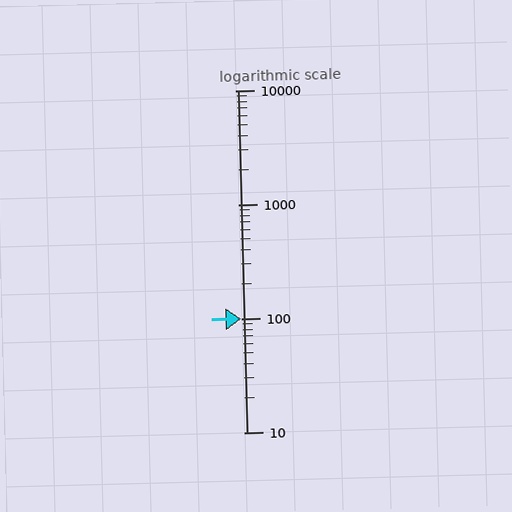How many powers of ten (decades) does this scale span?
The scale spans 3 decades, from 10 to 10000.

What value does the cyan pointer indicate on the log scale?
The pointer indicates approximately 100.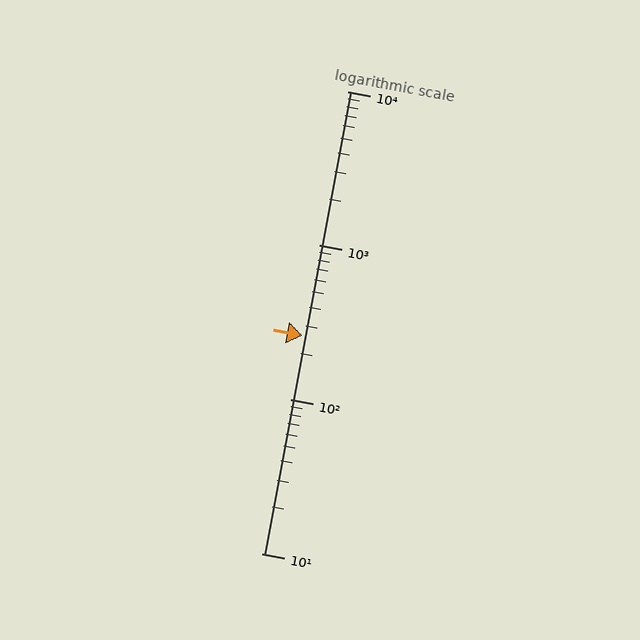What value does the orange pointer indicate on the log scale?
The pointer indicates approximately 260.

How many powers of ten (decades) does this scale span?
The scale spans 3 decades, from 10 to 10000.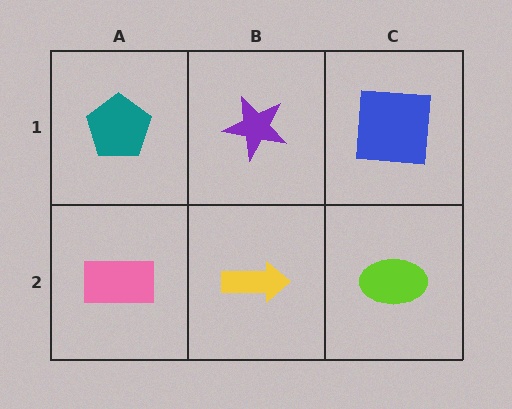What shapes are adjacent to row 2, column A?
A teal pentagon (row 1, column A), a yellow arrow (row 2, column B).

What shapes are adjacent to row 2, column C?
A blue square (row 1, column C), a yellow arrow (row 2, column B).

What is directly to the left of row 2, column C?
A yellow arrow.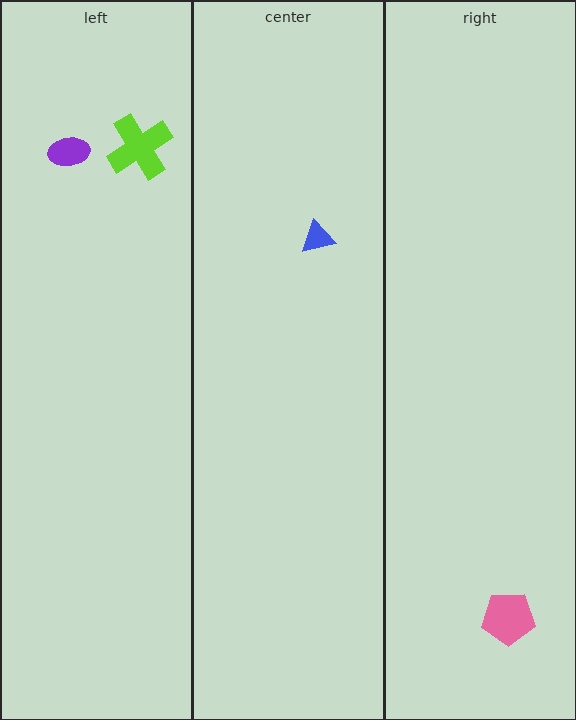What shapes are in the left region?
The lime cross, the purple ellipse.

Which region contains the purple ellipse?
The left region.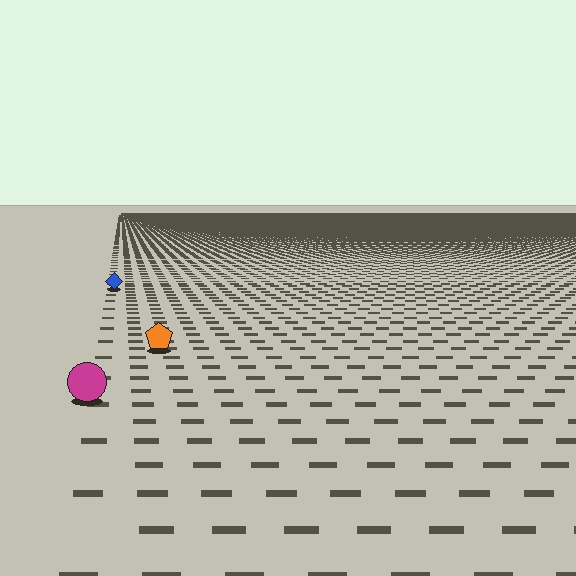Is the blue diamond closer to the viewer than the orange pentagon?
No. The orange pentagon is closer — you can tell from the texture gradient: the ground texture is coarser near it.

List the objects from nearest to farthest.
From nearest to farthest: the magenta circle, the orange pentagon, the blue diamond.